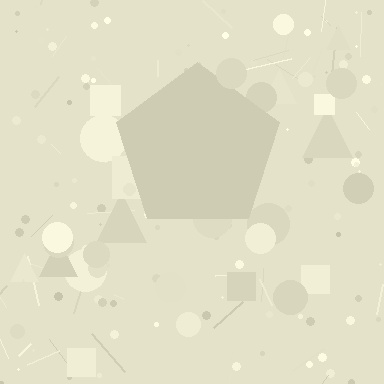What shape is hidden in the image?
A pentagon is hidden in the image.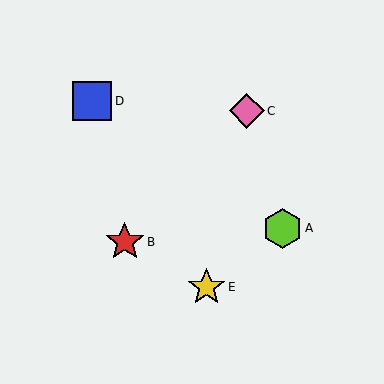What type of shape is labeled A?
Shape A is a lime hexagon.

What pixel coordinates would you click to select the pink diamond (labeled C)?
Click at (247, 111) to select the pink diamond C.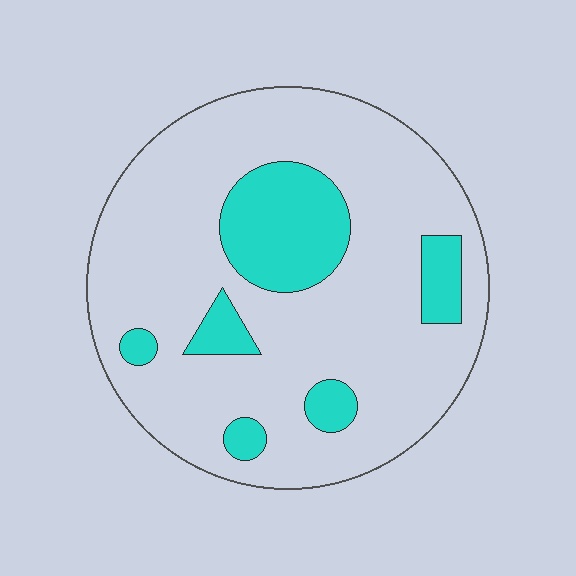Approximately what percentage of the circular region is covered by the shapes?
Approximately 20%.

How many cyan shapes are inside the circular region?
6.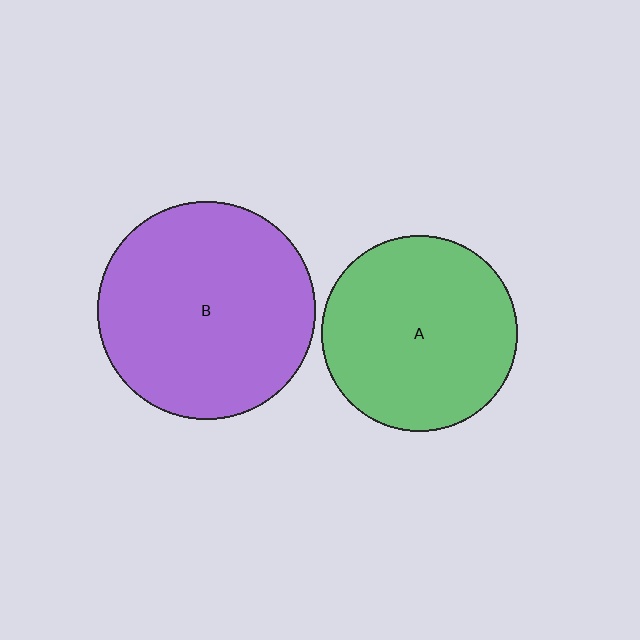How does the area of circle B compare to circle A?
Approximately 1.2 times.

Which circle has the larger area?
Circle B (purple).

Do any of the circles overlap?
No, none of the circles overlap.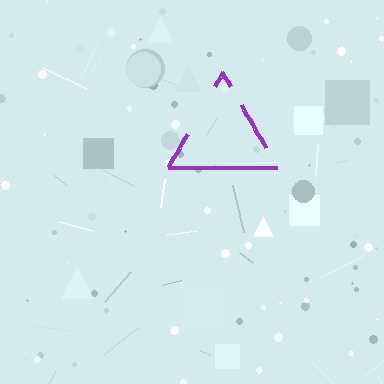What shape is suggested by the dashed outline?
The dashed outline suggests a triangle.